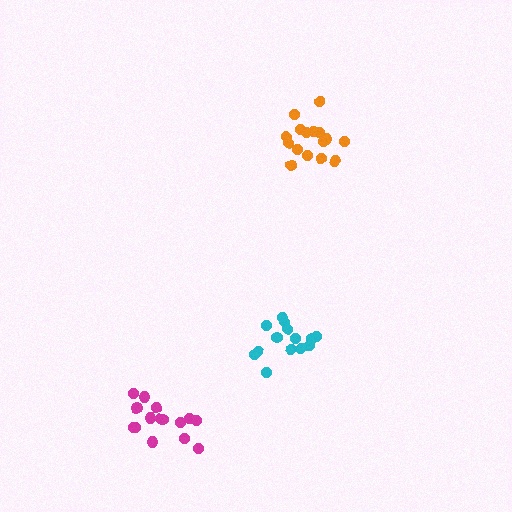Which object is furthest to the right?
The orange cluster is rightmost.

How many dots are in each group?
Group 1: 16 dots, Group 2: 14 dots, Group 3: 15 dots (45 total).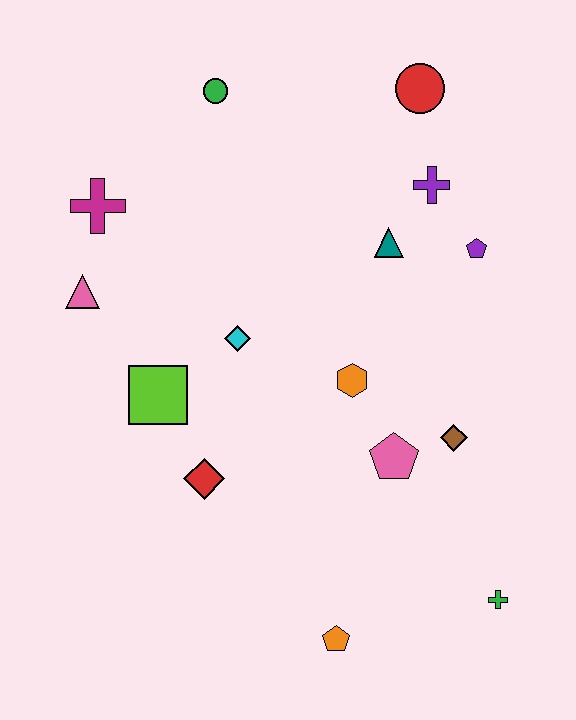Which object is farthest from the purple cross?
The orange pentagon is farthest from the purple cross.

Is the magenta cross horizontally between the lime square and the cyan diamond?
No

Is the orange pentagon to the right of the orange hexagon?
No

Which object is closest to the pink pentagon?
The brown diamond is closest to the pink pentagon.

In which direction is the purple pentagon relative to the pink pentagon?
The purple pentagon is above the pink pentagon.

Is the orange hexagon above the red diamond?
Yes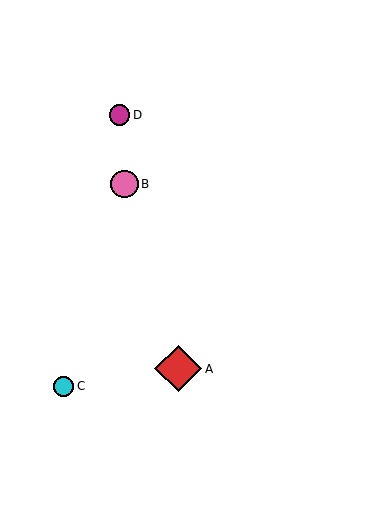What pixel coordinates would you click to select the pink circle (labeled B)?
Click at (125, 184) to select the pink circle B.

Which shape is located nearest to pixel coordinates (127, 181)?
The pink circle (labeled B) at (125, 184) is nearest to that location.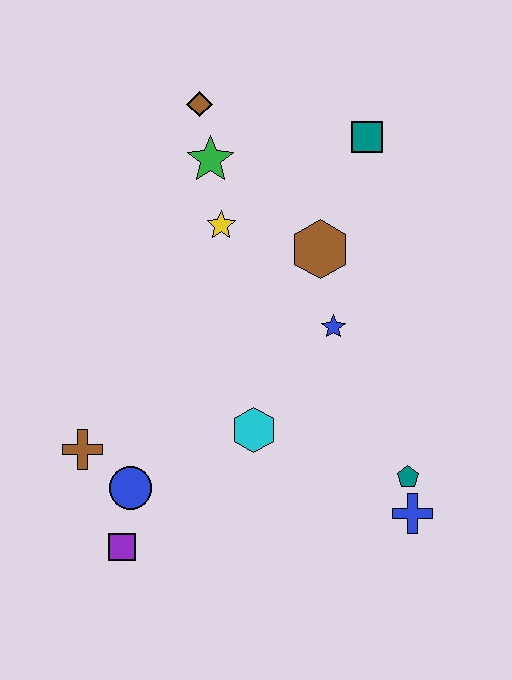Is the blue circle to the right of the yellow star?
No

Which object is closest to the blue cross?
The teal pentagon is closest to the blue cross.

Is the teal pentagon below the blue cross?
No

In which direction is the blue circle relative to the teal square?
The blue circle is below the teal square.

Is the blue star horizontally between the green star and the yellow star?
No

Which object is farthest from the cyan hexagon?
The brown diamond is farthest from the cyan hexagon.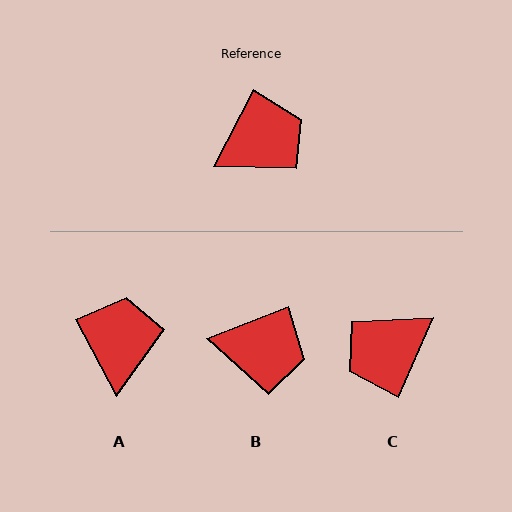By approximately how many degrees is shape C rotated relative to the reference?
Approximately 176 degrees clockwise.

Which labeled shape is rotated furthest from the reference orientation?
C, about 176 degrees away.